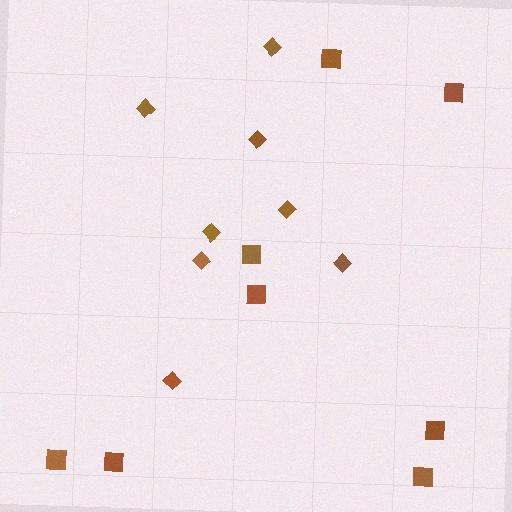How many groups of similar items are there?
There are 2 groups: one group of squares (8) and one group of diamonds (8).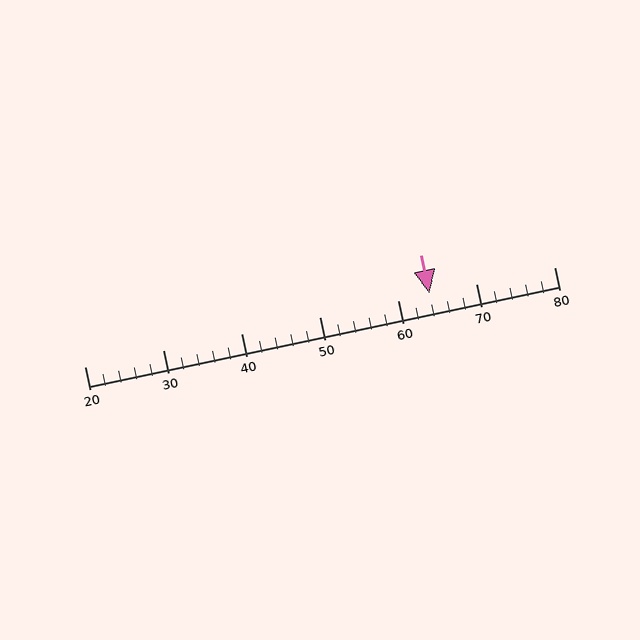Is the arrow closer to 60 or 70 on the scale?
The arrow is closer to 60.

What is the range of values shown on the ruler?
The ruler shows values from 20 to 80.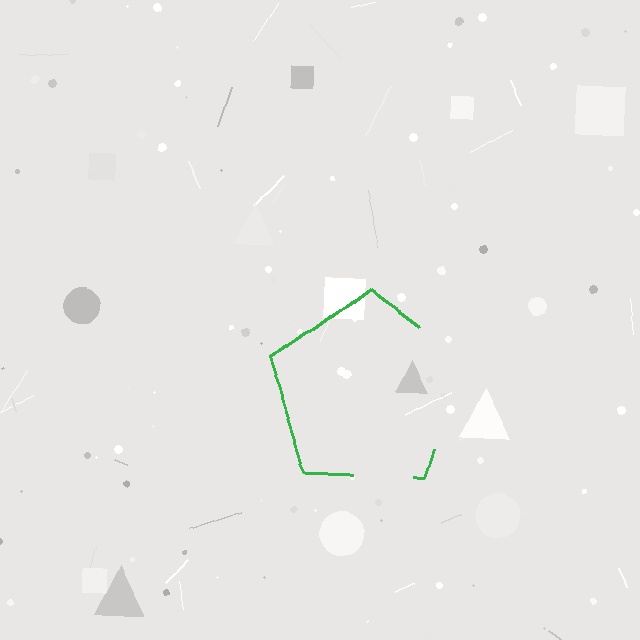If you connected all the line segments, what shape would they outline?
They would outline a pentagon.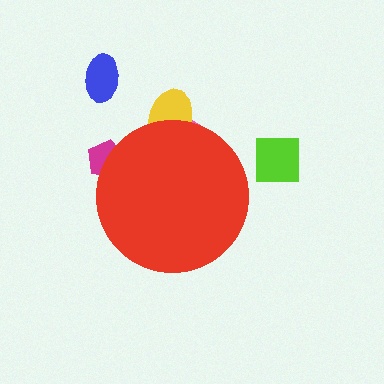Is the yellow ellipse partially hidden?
Yes, the yellow ellipse is partially hidden behind the red circle.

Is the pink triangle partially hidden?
Yes, the pink triangle is partially hidden behind the red circle.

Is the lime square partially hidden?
No, the lime square is fully visible.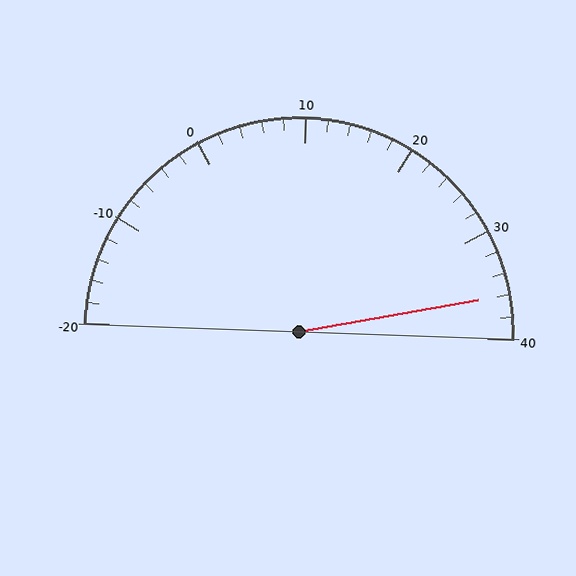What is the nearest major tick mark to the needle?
The nearest major tick mark is 40.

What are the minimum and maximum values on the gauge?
The gauge ranges from -20 to 40.